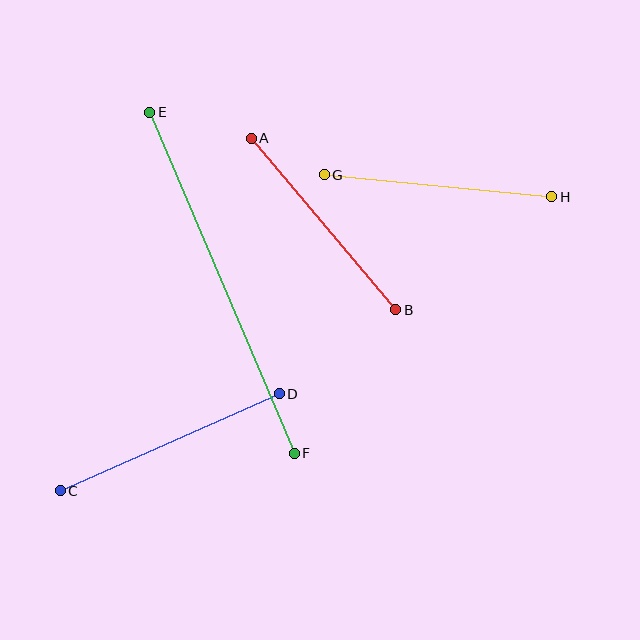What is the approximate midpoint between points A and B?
The midpoint is at approximately (323, 224) pixels.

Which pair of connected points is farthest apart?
Points E and F are farthest apart.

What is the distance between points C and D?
The distance is approximately 239 pixels.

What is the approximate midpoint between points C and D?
The midpoint is at approximately (170, 442) pixels.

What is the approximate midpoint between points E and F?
The midpoint is at approximately (222, 283) pixels.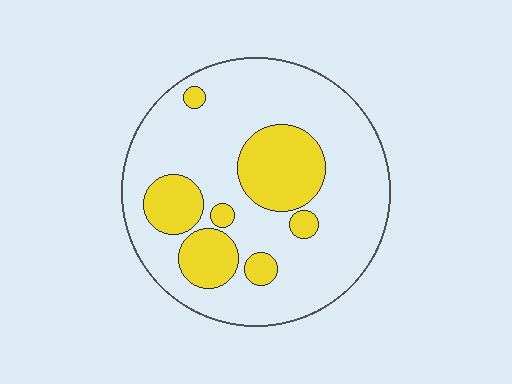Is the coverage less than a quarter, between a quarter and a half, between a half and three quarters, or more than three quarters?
Between a quarter and a half.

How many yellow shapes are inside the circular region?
7.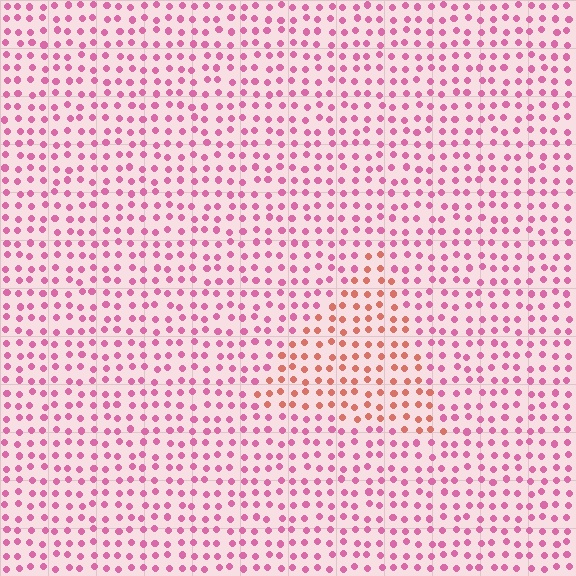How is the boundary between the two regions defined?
The boundary is defined purely by a slight shift in hue (about 39 degrees). Spacing, size, and orientation are identical on both sides.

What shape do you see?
I see a triangle.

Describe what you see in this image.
The image is filled with small pink elements in a uniform arrangement. A triangle-shaped region is visible where the elements are tinted to a slightly different hue, forming a subtle color boundary.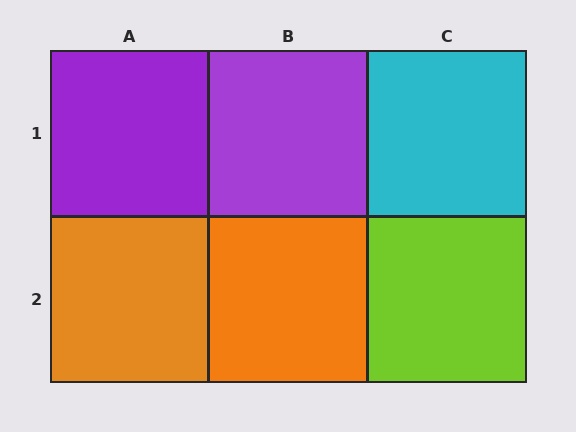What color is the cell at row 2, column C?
Lime.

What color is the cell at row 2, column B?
Orange.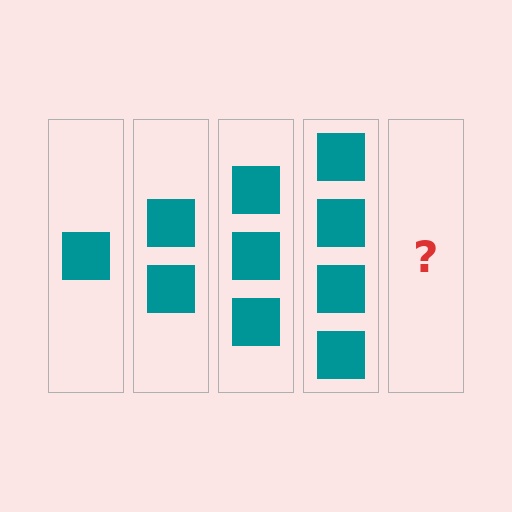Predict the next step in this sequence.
The next step is 5 squares.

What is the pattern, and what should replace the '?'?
The pattern is that each step adds one more square. The '?' should be 5 squares.